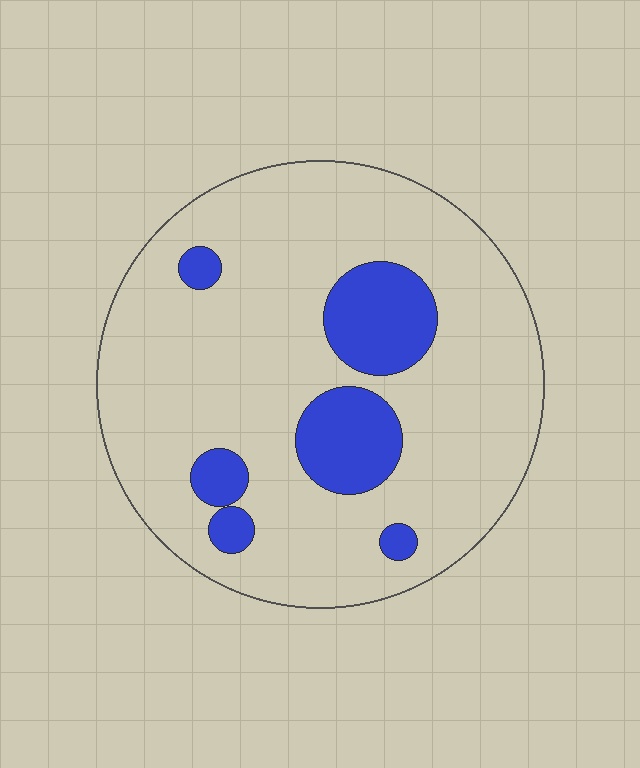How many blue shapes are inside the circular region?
6.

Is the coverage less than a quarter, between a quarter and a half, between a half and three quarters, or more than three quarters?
Less than a quarter.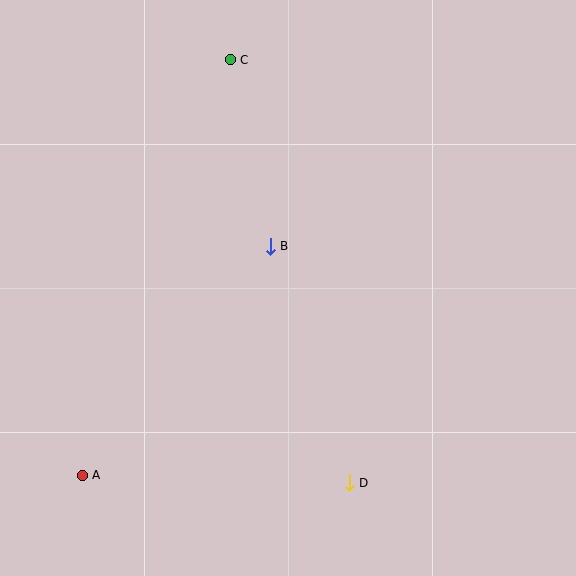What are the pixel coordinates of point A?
Point A is at (82, 475).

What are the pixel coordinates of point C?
Point C is at (230, 60).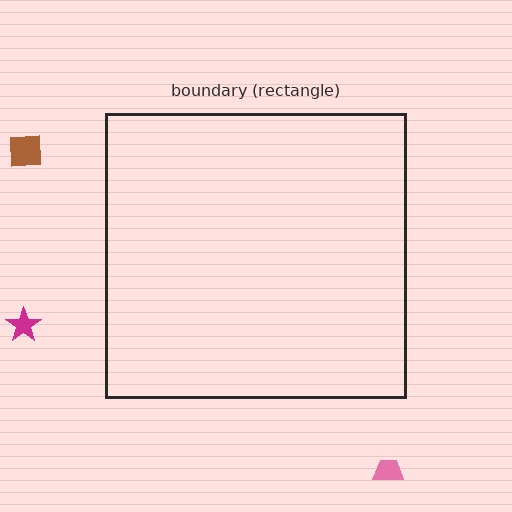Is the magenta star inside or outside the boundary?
Outside.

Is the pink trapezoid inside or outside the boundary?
Outside.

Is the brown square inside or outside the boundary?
Outside.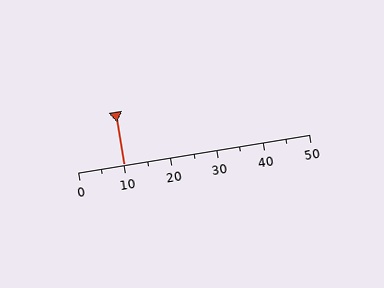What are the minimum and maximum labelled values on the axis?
The axis runs from 0 to 50.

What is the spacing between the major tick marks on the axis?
The major ticks are spaced 10 apart.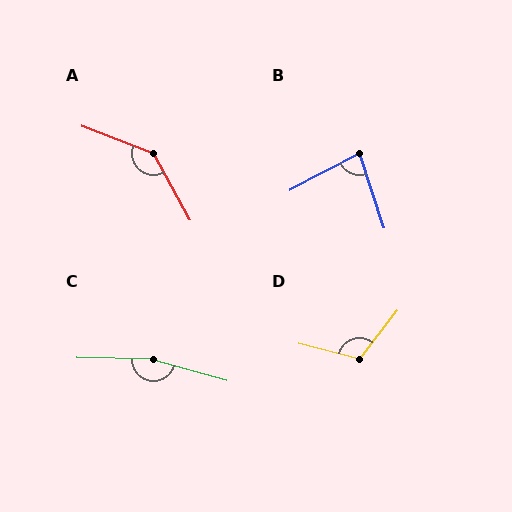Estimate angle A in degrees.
Approximately 140 degrees.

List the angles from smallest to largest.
B (81°), D (114°), A (140°), C (165°).